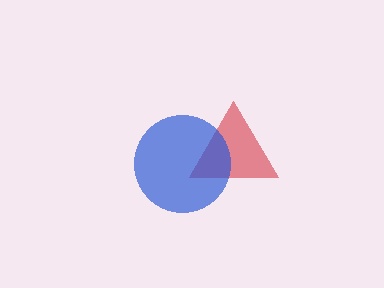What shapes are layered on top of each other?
The layered shapes are: a red triangle, a blue circle.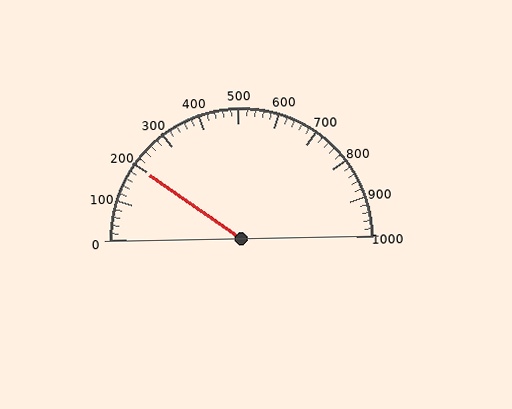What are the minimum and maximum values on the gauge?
The gauge ranges from 0 to 1000.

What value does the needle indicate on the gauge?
The needle indicates approximately 200.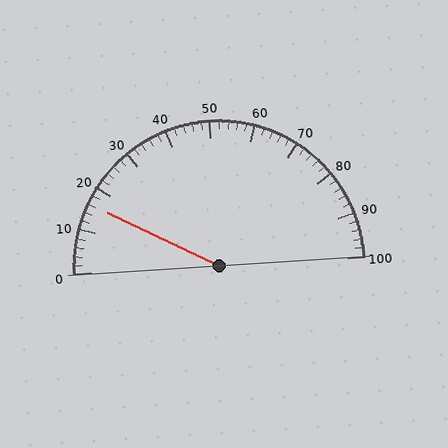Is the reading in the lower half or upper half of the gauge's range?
The reading is in the lower half of the range (0 to 100).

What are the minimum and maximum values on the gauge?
The gauge ranges from 0 to 100.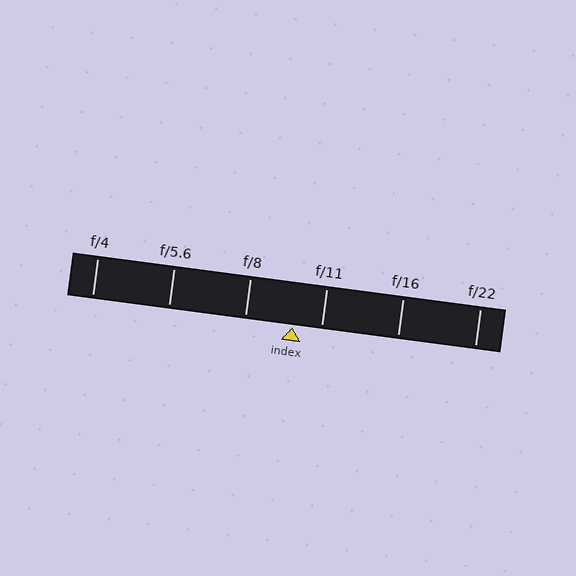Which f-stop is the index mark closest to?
The index mark is closest to f/11.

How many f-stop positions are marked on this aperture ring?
There are 6 f-stop positions marked.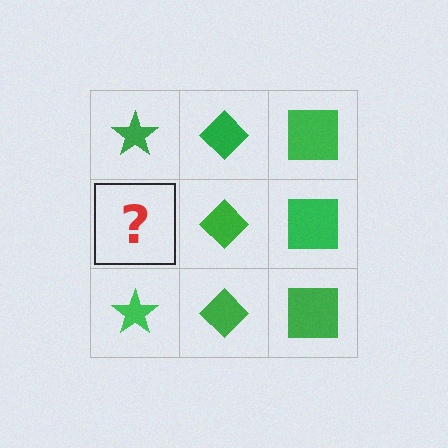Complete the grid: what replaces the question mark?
The question mark should be replaced with a green star.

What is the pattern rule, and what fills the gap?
The rule is that each column has a consistent shape. The gap should be filled with a green star.